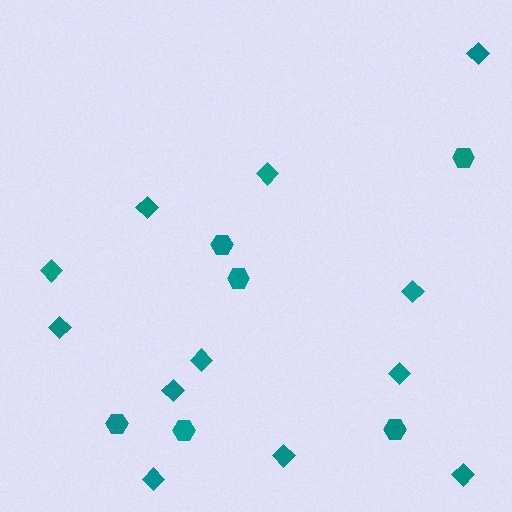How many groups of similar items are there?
There are 2 groups: one group of hexagons (6) and one group of diamonds (12).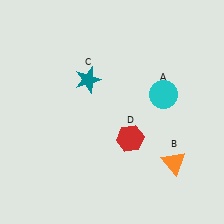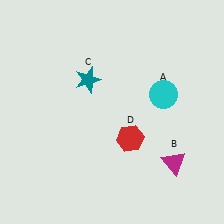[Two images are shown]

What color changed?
The triangle (B) changed from orange in Image 1 to magenta in Image 2.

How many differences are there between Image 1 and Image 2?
There is 1 difference between the two images.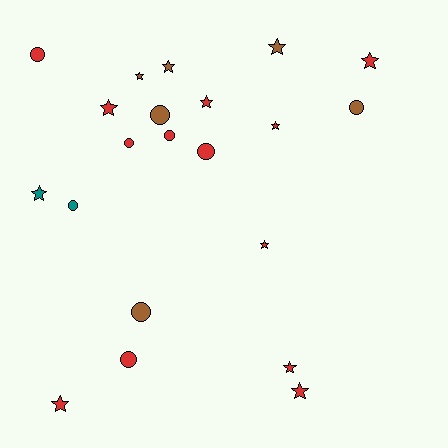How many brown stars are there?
There are 3 brown stars.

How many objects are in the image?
There are 21 objects.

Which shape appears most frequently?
Star, with 12 objects.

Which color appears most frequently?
Red, with 13 objects.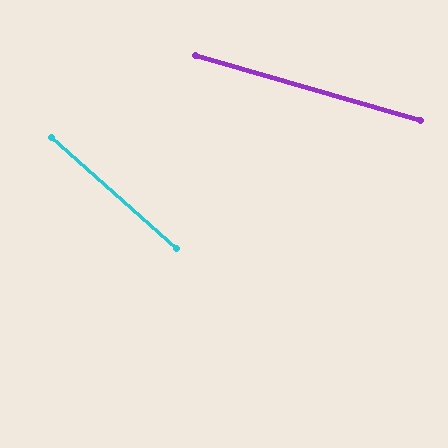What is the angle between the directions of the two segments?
Approximately 25 degrees.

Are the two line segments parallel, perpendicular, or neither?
Neither parallel nor perpendicular — they differ by about 25°.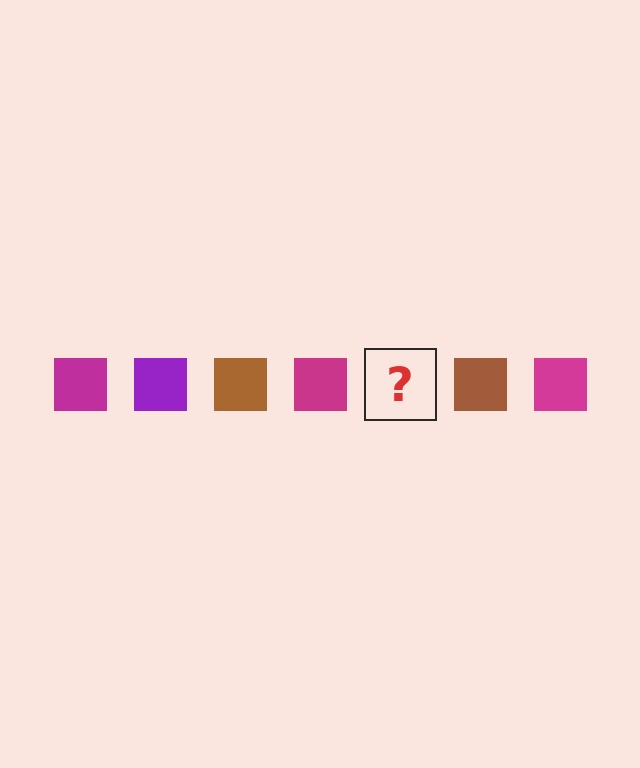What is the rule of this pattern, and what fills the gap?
The rule is that the pattern cycles through magenta, purple, brown squares. The gap should be filled with a purple square.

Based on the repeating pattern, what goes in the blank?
The blank should be a purple square.